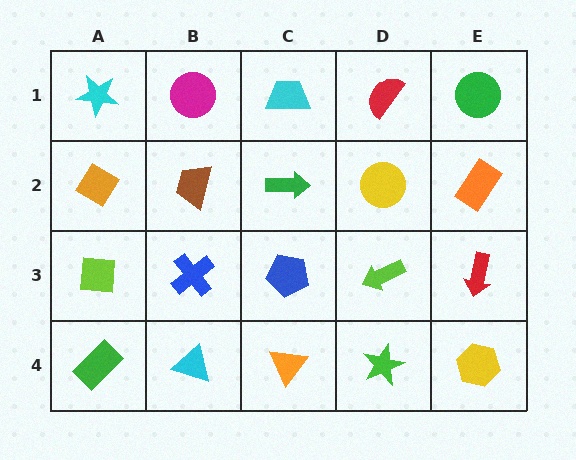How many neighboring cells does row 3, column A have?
3.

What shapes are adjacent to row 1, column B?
A brown trapezoid (row 2, column B), a cyan star (row 1, column A), a cyan trapezoid (row 1, column C).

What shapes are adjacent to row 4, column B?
A blue cross (row 3, column B), a green rectangle (row 4, column A), an orange triangle (row 4, column C).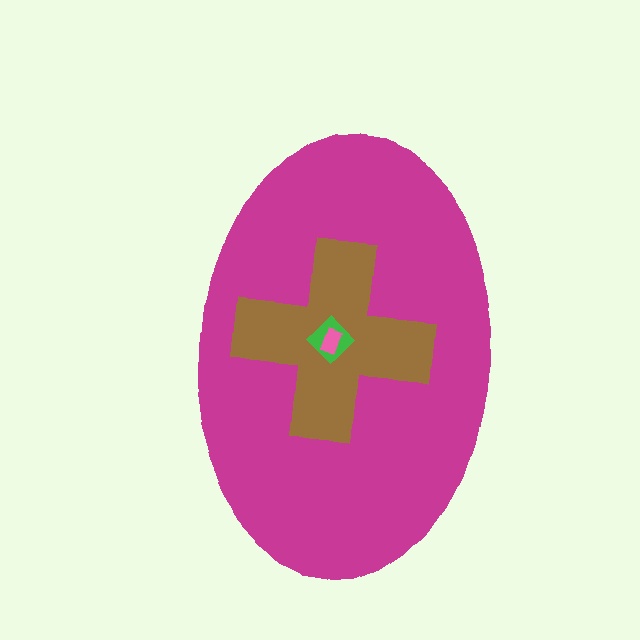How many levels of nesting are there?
4.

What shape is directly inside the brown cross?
The green diamond.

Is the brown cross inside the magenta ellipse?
Yes.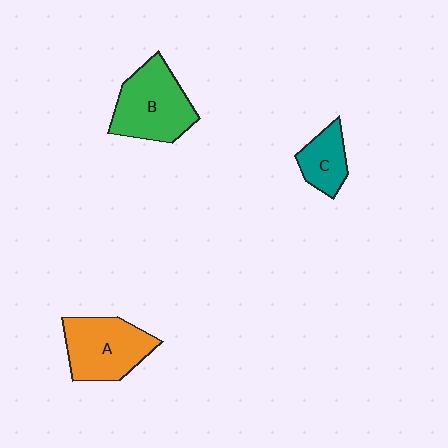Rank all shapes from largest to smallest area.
From largest to smallest: B (green), A (orange), C (teal).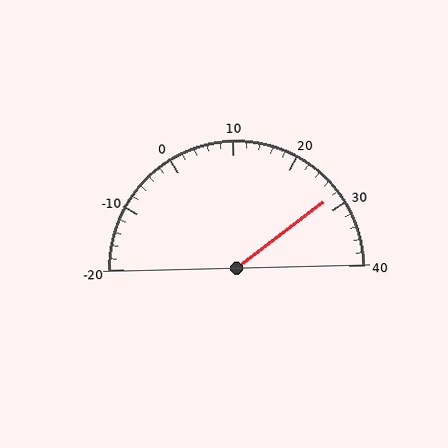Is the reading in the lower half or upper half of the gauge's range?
The reading is in the upper half of the range (-20 to 40).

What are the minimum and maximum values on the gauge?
The gauge ranges from -20 to 40.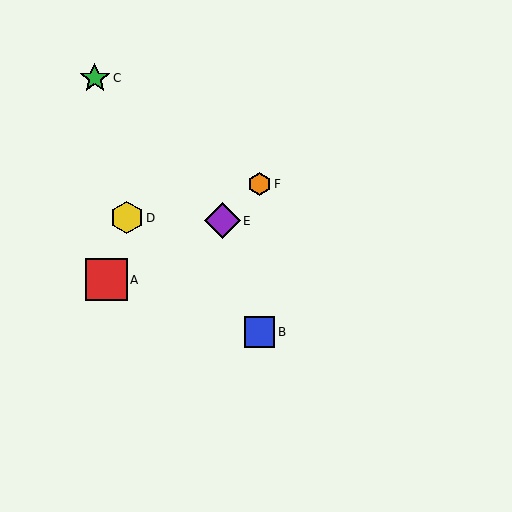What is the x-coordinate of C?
Object C is at x≈95.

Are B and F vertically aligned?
Yes, both are at x≈260.